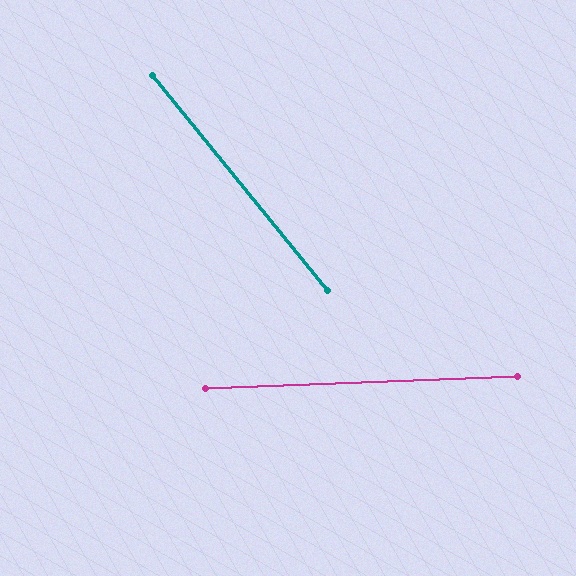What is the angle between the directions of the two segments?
Approximately 53 degrees.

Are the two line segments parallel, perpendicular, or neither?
Neither parallel nor perpendicular — they differ by about 53°.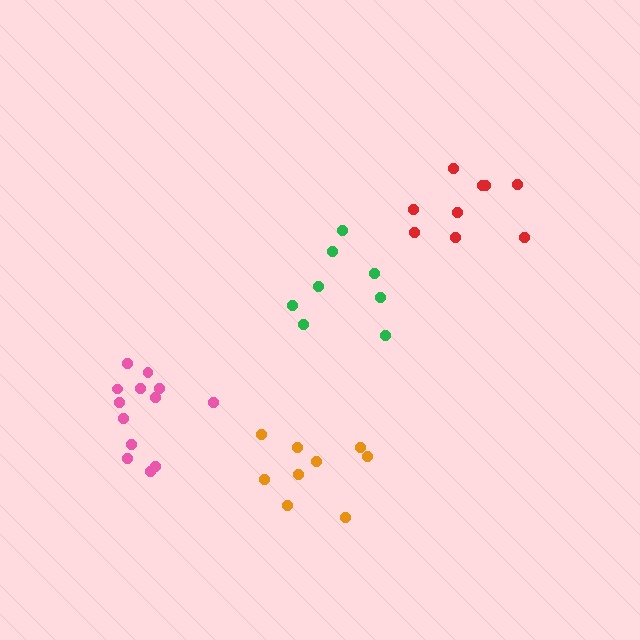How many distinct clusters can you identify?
There are 4 distinct clusters.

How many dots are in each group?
Group 1: 8 dots, Group 2: 13 dots, Group 3: 9 dots, Group 4: 9 dots (39 total).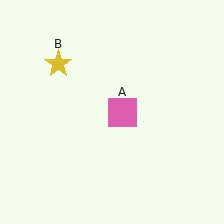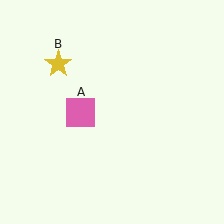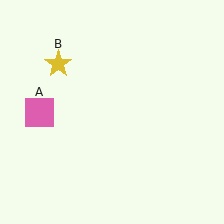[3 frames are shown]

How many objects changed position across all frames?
1 object changed position: pink square (object A).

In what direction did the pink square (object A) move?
The pink square (object A) moved left.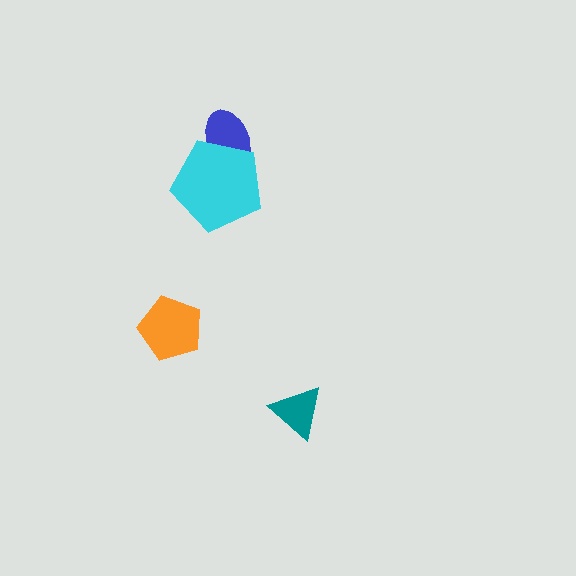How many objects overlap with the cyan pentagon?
1 object overlaps with the cyan pentagon.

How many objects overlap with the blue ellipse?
1 object overlaps with the blue ellipse.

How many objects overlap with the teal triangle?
0 objects overlap with the teal triangle.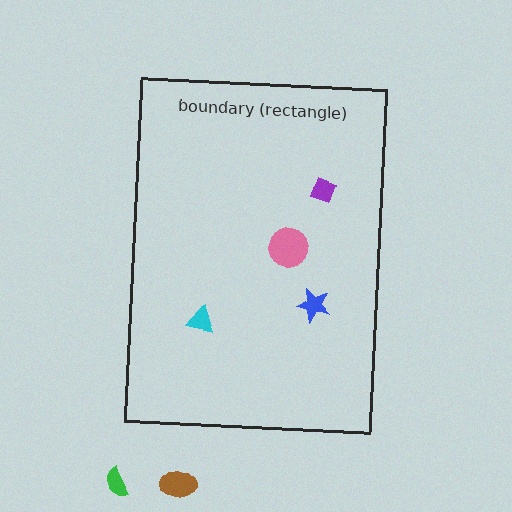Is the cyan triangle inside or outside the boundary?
Inside.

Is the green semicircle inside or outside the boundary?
Outside.